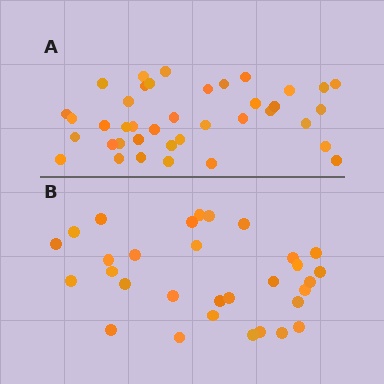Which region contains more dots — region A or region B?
Region A (the top region) has more dots.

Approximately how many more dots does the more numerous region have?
Region A has roughly 8 or so more dots than region B.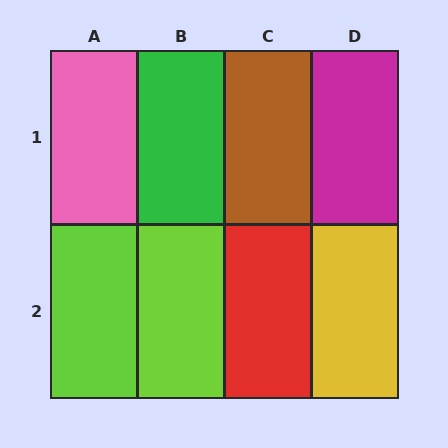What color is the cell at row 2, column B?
Lime.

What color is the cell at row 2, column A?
Lime.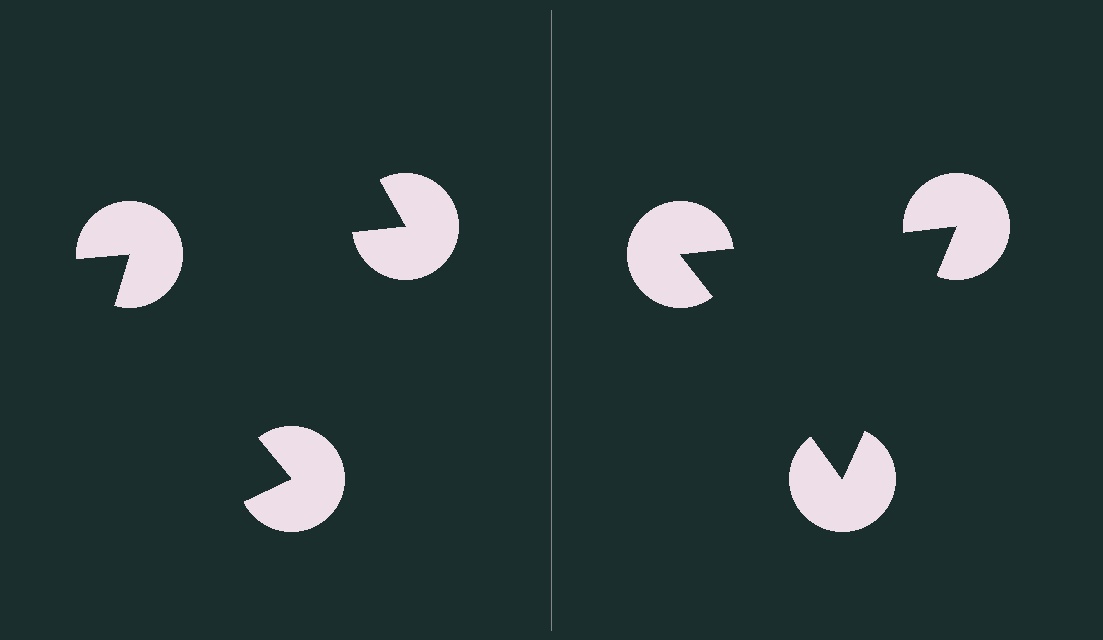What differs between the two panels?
The pac-man discs are positioned identically on both sides; only the wedge orientations differ. On the right they align to a triangle; on the left they are misaligned.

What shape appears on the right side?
An illusory triangle.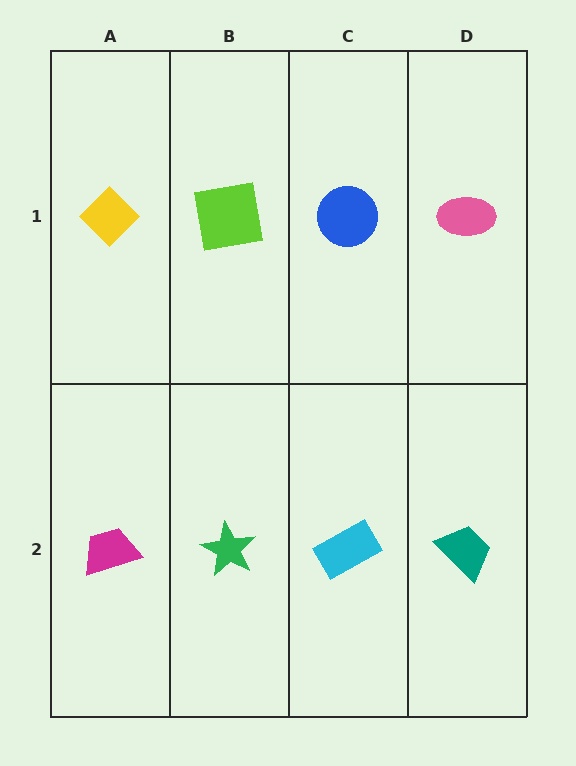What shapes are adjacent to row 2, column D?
A pink ellipse (row 1, column D), a cyan rectangle (row 2, column C).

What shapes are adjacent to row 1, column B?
A green star (row 2, column B), a yellow diamond (row 1, column A), a blue circle (row 1, column C).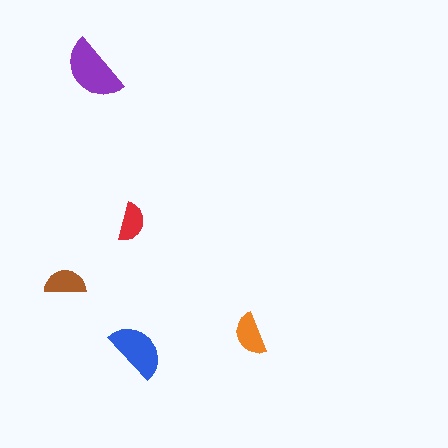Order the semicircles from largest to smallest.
the purple one, the blue one, the orange one, the brown one, the red one.